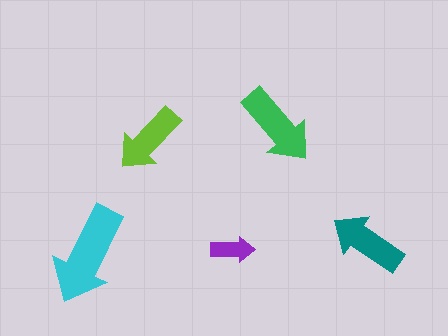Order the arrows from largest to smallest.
the cyan one, the green one, the teal one, the lime one, the purple one.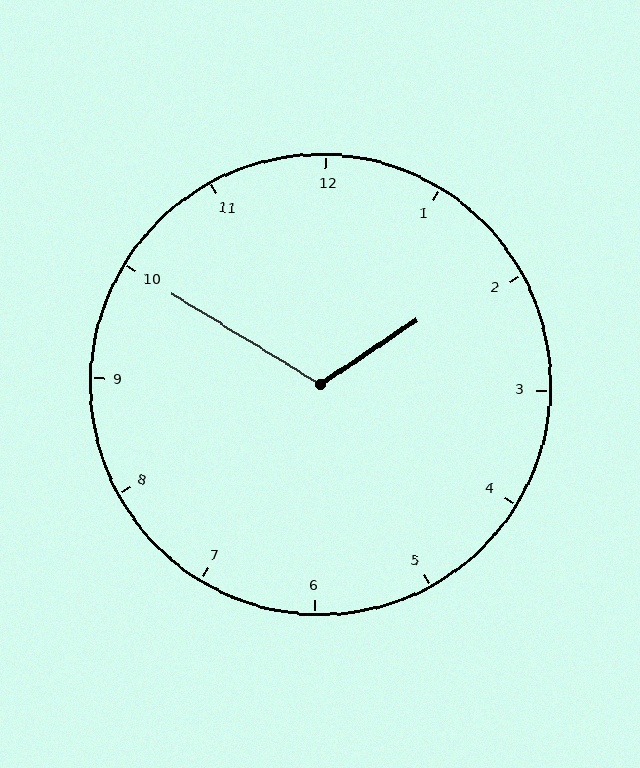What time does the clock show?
1:50.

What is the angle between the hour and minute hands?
Approximately 115 degrees.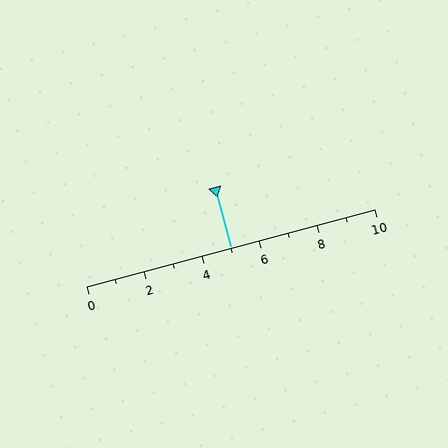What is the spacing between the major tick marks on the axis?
The major ticks are spaced 2 apart.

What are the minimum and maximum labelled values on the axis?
The axis runs from 0 to 10.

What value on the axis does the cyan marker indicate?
The marker indicates approximately 5.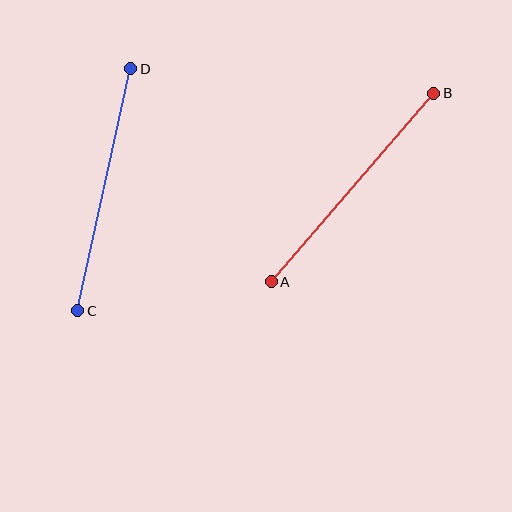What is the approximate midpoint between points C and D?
The midpoint is at approximately (104, 190) pixels.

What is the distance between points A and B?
The distance is approximately 249 pixels.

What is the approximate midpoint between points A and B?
The midpoint is at approximately (352, 188) pixels.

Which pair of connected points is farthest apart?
Points A and B are farthest apart.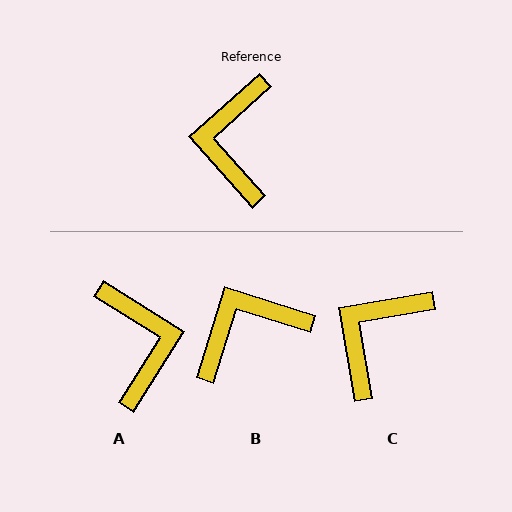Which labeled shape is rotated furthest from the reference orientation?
A, about 164 degrees away.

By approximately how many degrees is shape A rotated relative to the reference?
Approximately 164 degrees clockwise.